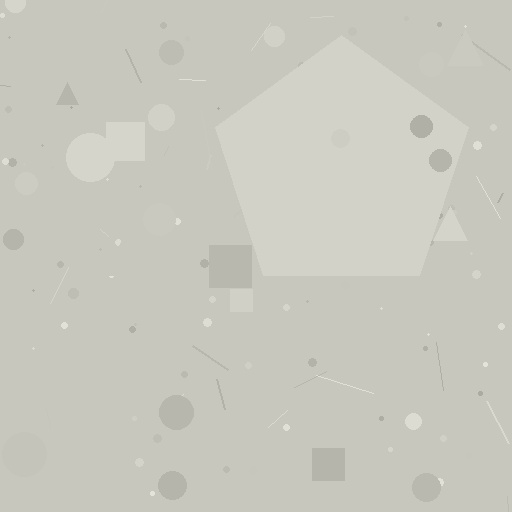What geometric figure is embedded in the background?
A pentagon is embedded in the background.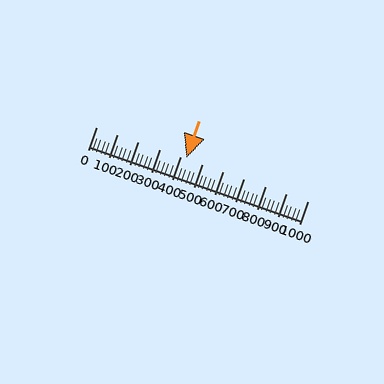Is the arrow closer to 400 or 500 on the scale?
The arrow is closer to 400.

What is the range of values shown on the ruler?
The ruler shows values from 0 to 1000.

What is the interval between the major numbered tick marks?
The major tick marks are spaced 100 units apart.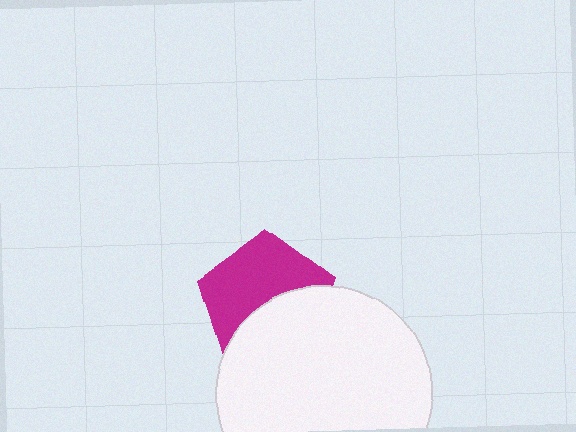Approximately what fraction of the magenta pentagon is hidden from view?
Roughly 44% of the magenta pentagon is hidden behind the white circle.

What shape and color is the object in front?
The object in front is a white circle.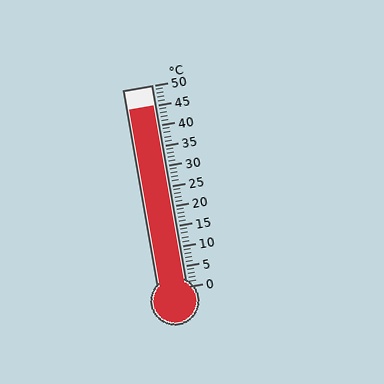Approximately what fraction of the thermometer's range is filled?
The thermometer is filled to approximately 90% of its range.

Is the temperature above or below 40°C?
The temperature is above 40°C.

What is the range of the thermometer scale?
The thermometer scale ranges from 0°C to 50°C.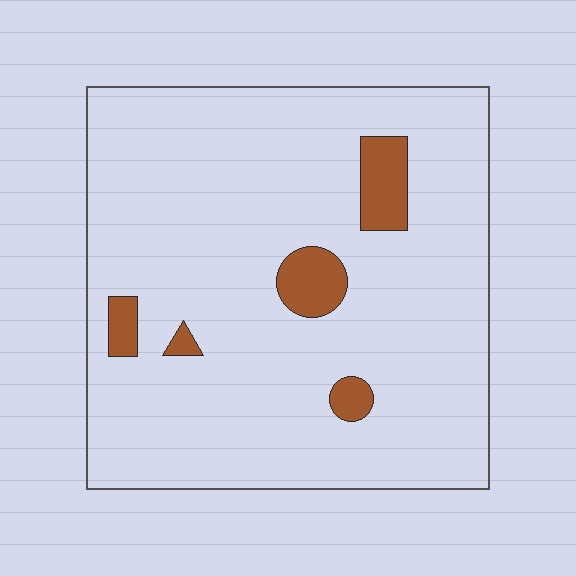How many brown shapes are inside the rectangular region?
5.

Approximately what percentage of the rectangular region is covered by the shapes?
Approximately 10%.